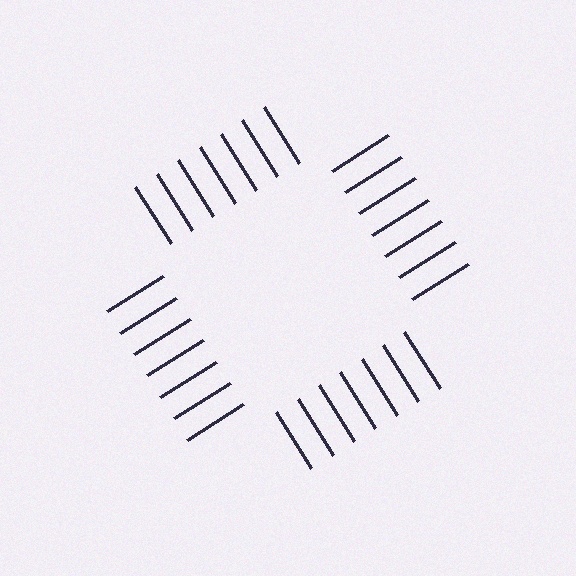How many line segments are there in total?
28 — 7 along each of the 4 edges.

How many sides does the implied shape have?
4 sides — the line-ends trace a square.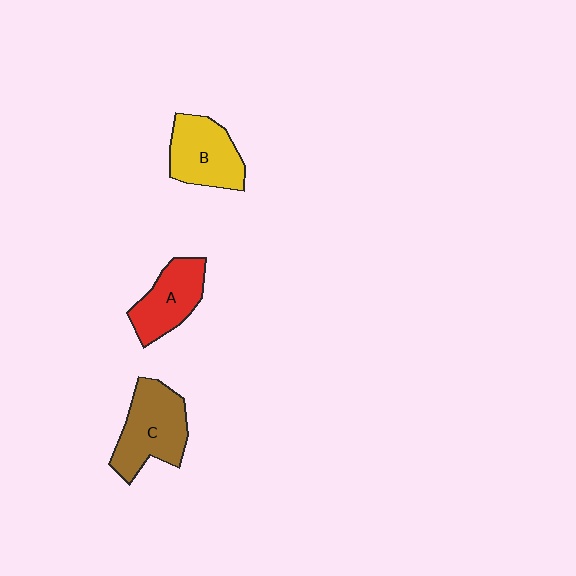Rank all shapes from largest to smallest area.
From largest to smallest: C (brown), B (yellow), A (red).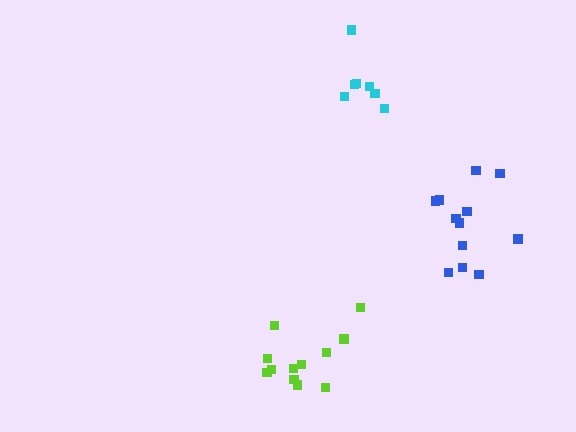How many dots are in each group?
Group 1: 12 dots, Group 2: 7 dots, Group 3: 12 dots (31 total).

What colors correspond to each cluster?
The clusters are colored: lime, cyan, blue.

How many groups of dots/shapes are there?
There are 3 groups.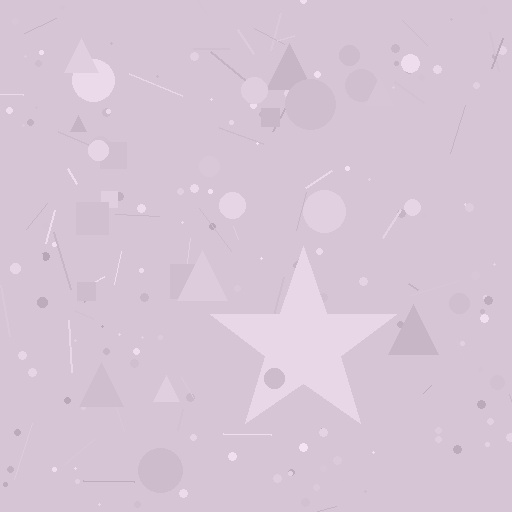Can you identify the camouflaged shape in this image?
The camouflaged shape is a star.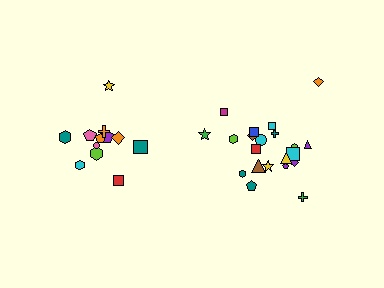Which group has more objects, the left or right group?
The right group.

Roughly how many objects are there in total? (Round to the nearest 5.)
Roughly 35 objects in total.